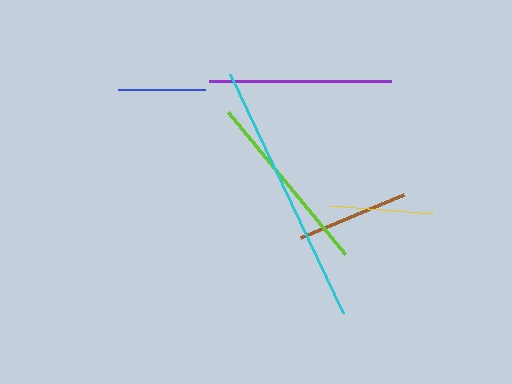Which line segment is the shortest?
The blue line is the shortest at approximately 87 pixels.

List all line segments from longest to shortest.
From longest to shortest: cyan, lime, purple, brown, yellow, blue.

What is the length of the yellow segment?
The yellow segment is approximately 103 pixels long.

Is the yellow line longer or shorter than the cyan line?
The cyan line is longer than the yellow line.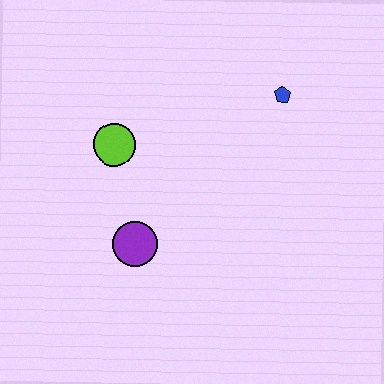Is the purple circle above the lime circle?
No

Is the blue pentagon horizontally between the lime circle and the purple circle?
No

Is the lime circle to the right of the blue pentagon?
No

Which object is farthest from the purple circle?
The blue pentagon is farthest from the purple circle.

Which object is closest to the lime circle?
The purple circle is closest to the lime circle.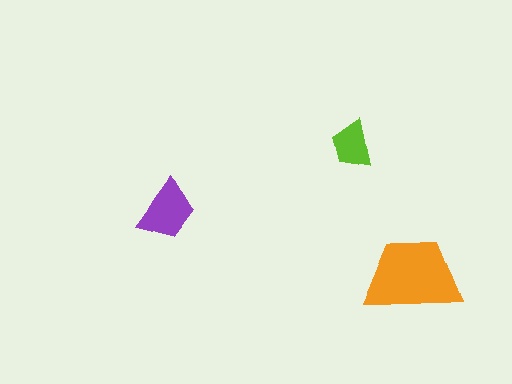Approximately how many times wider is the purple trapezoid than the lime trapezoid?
About 1.5 times wider.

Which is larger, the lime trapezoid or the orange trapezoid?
The orange one.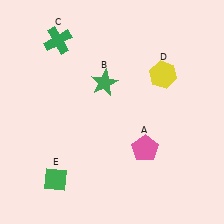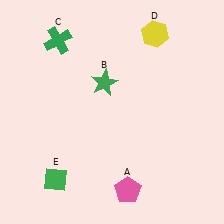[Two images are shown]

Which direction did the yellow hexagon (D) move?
The yellow hexagon (D) moved up.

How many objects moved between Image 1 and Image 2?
2 objects moved between the two images.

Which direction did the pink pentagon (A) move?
The pink pentagon (A) moved down.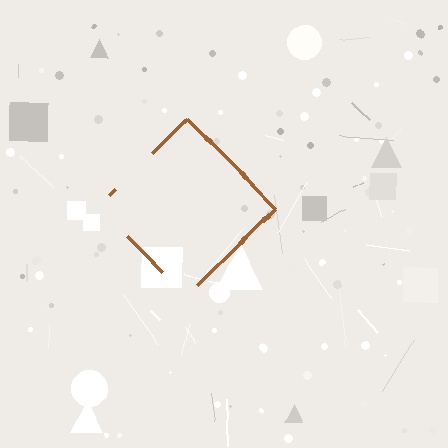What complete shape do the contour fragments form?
The contour fragments form a diamond.